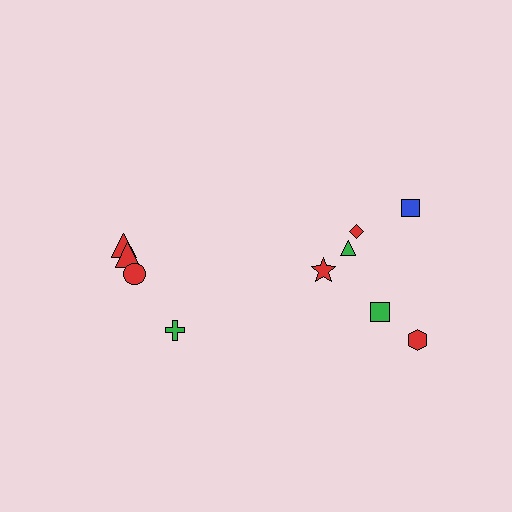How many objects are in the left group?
There are 4 objects.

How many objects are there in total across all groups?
There are 10 objects.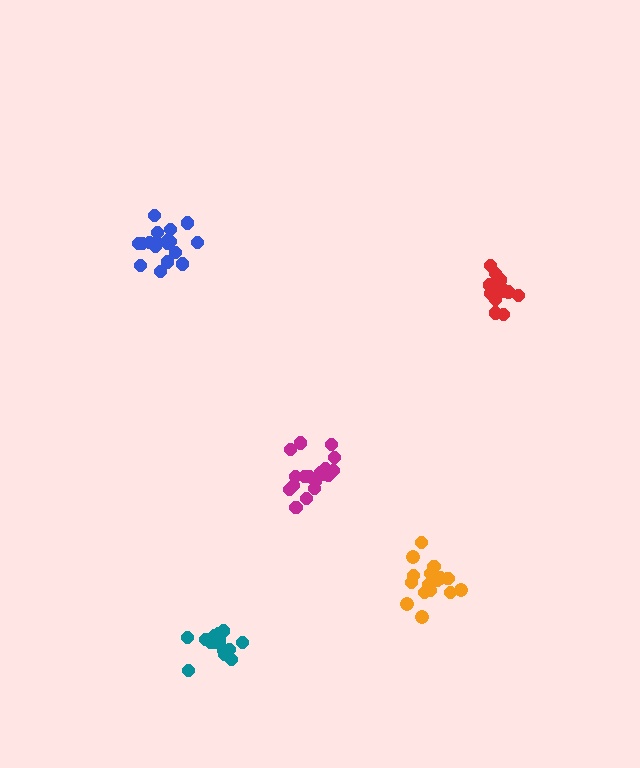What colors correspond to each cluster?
The clusters are colored: magenta, blue, orange, teal, red.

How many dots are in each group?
Group 1: 19 dots, Group 2: 18 dots, Group 3: 17 dots, Group 4: 16 dots, Group 5: 15 dots (85 total).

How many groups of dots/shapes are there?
There are 5 groups.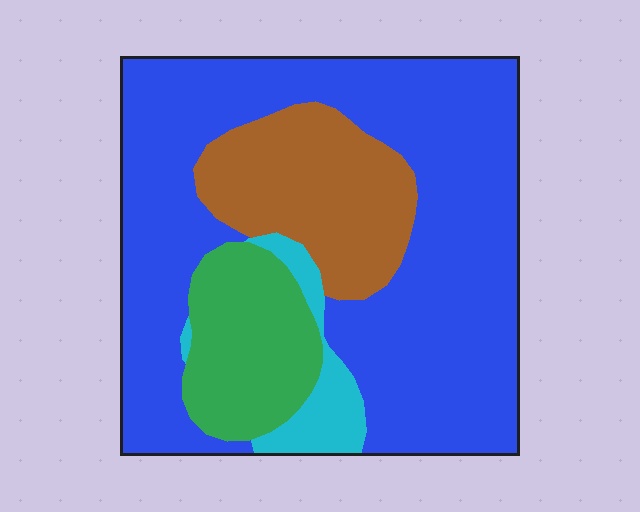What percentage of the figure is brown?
Brown covers around 20% of the figure.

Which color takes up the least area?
Cyan, at roughly 5%.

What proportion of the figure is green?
Green covers 14% of the figure.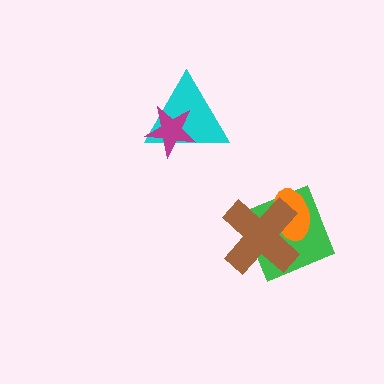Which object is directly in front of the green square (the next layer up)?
The orange ellipse is directly in front of the green square.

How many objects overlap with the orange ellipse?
2 objects overlap with the orange ellipse.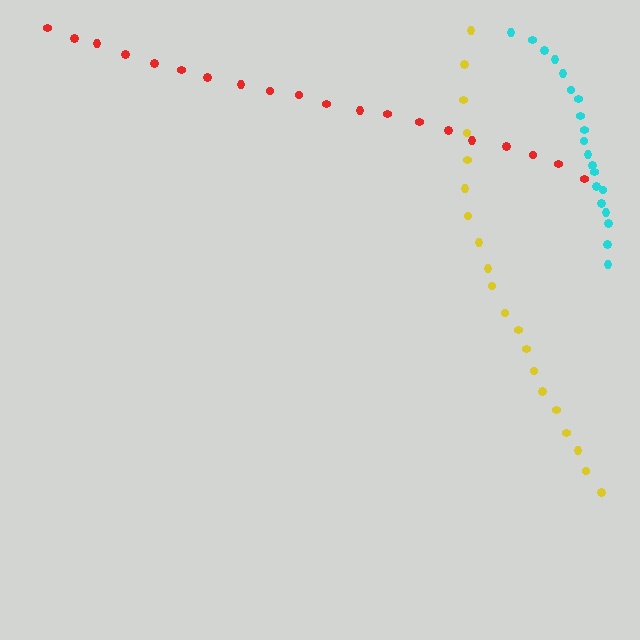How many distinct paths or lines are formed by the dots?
There are 3 distinct paths.